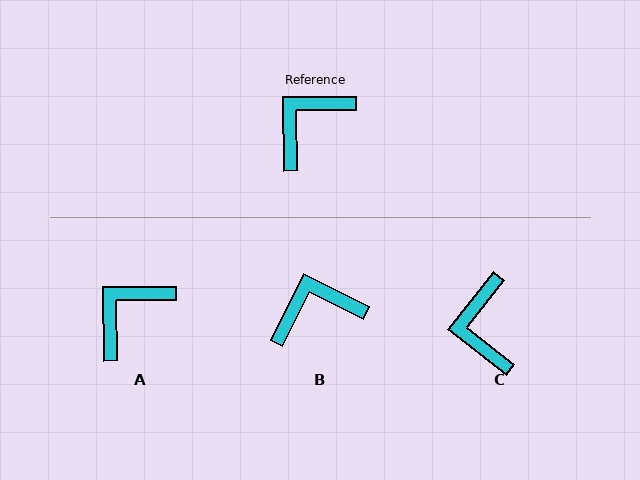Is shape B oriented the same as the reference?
No, it is off by about 27 degrees.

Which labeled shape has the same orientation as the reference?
A.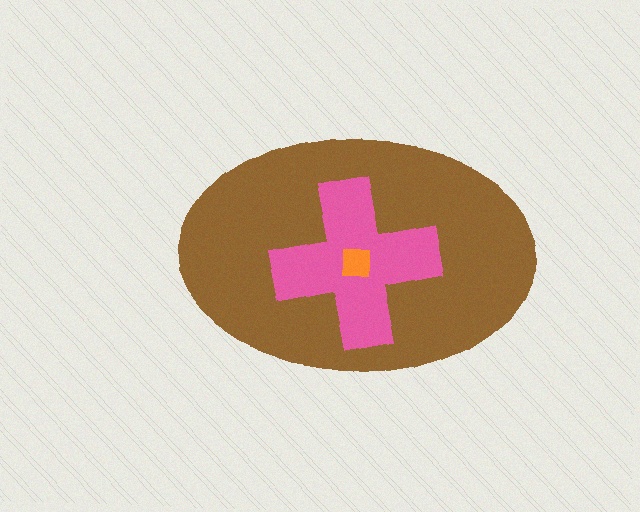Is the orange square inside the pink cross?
Yes.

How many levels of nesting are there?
3.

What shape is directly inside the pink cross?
The orange square.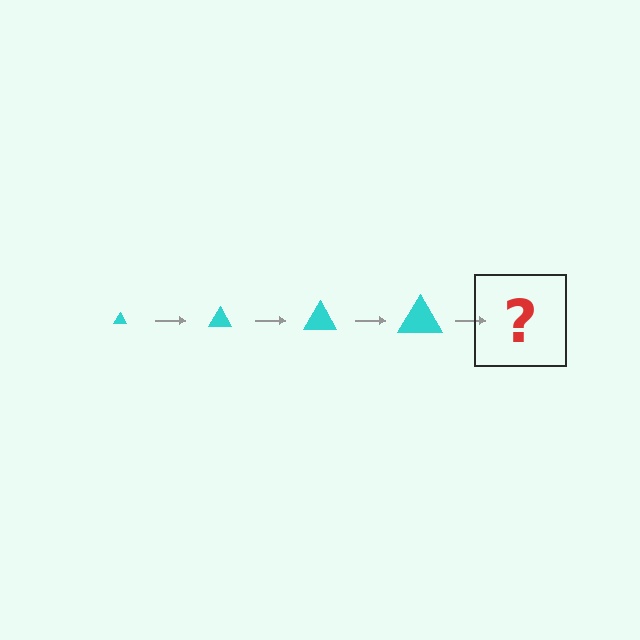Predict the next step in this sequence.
The next step is a cyan triangle, larger than the previous one.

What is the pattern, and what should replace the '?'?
The pattern is that the triangle gets progressively larger each step. The '?' should be a cyan triangle, larger than the previous one.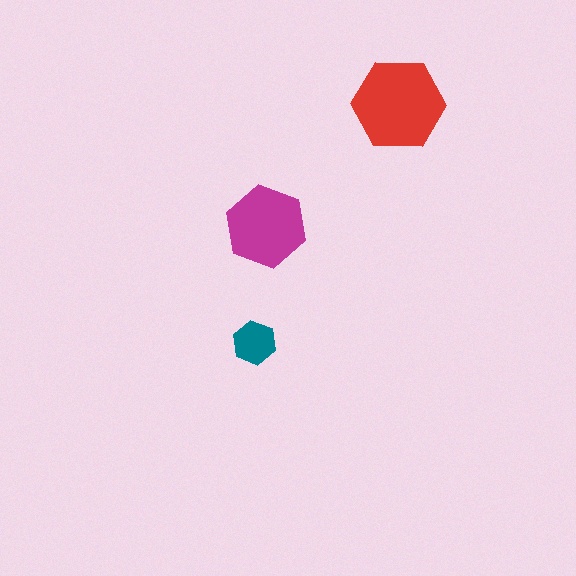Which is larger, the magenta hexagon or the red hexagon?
The red one.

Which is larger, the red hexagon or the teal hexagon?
The red one.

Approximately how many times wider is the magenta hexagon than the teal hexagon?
About 2 times wider.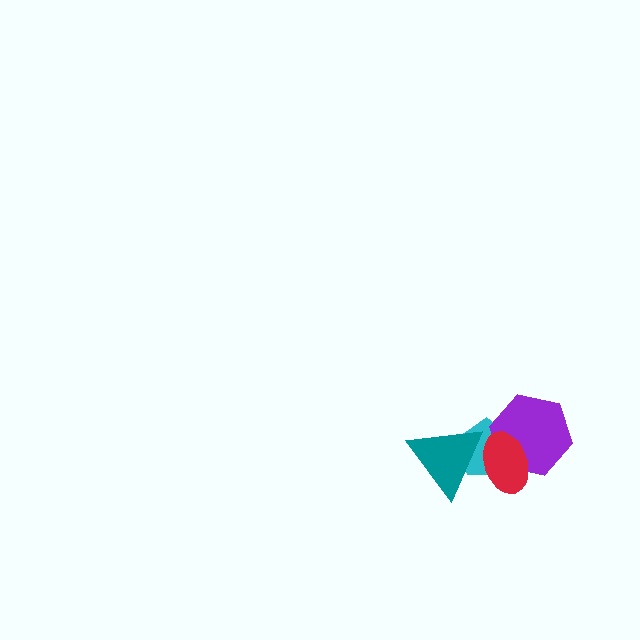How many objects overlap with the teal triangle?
2 objects overlap with the teal triangle.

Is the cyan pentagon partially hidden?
Yes, it is partially covered by another shape.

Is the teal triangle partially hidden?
Yes, it is partially covered by another shape.